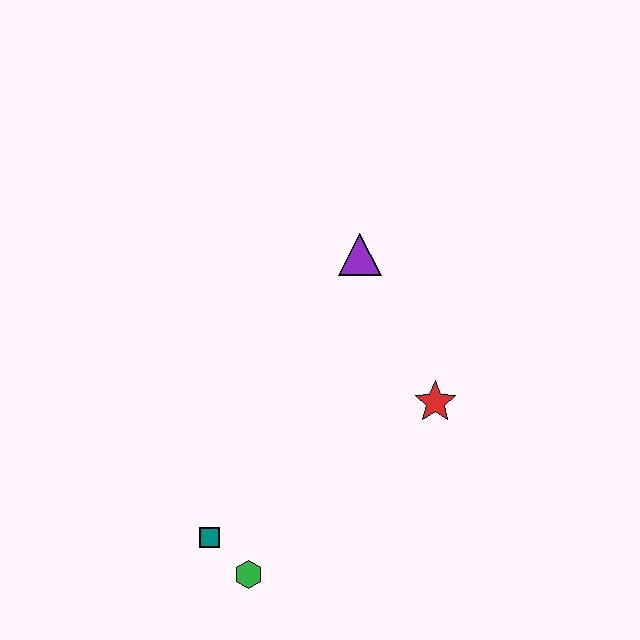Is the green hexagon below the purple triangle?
Yes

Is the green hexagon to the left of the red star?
Yes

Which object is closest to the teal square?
The green hexagon is closest to the teal square.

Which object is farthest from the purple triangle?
The green hexagon is farthest from the purple triangle.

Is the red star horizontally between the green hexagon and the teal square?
No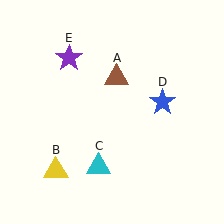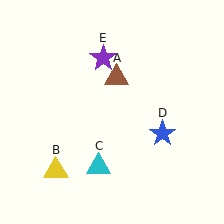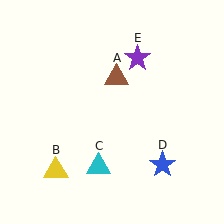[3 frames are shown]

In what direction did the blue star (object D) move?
The blue star (object D) moved down.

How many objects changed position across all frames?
2 objects changed position: blue star (object D), purple star (object E).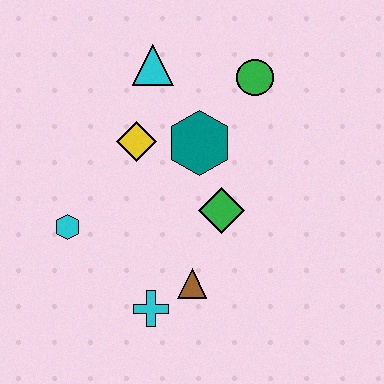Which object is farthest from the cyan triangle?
The cyan cross is farthest from the cyan triangle.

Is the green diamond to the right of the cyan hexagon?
Yes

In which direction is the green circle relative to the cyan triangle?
The green circle is to the right of the cyan triangle.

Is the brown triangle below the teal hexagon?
Yes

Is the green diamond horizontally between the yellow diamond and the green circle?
Yes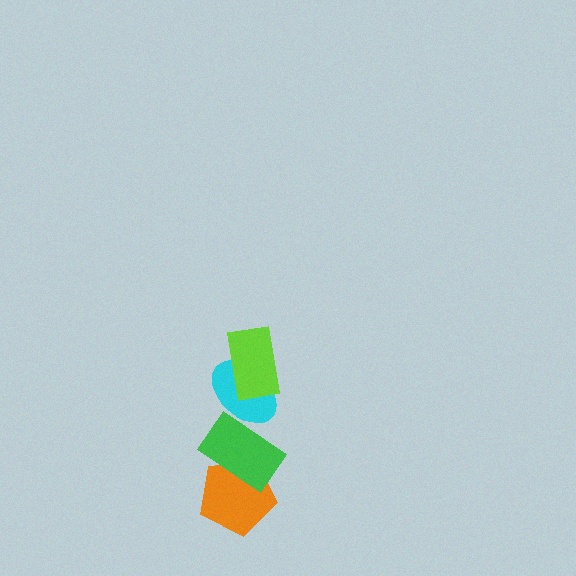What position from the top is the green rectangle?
The green rectangle is 3rd from the top.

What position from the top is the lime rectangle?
The lime rectangle is 1st from the top.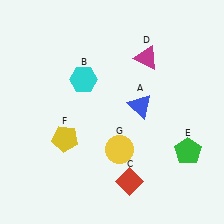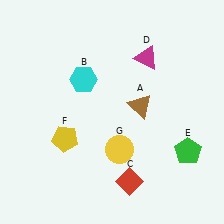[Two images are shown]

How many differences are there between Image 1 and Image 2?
There is 1 difference between the two images.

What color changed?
The triangle (A) changed from blue in Image 1 to brown in Image 2.